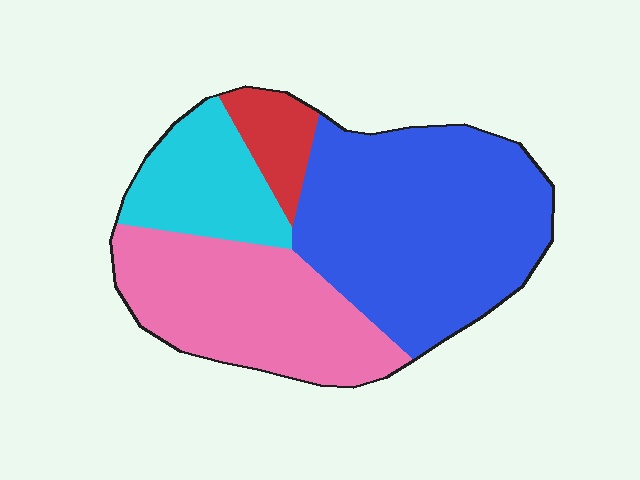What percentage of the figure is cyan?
Cyan takes up less than a sixth of the figure.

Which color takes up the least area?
Red, at roughly 5%.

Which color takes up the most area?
Blue, at roughly 45%.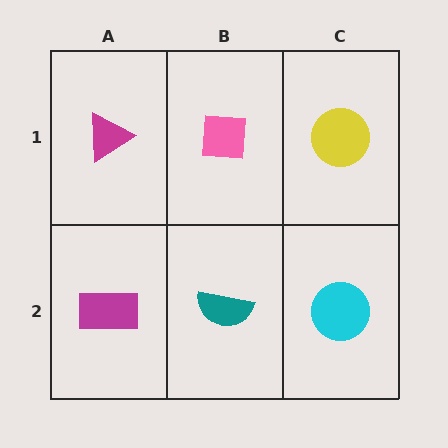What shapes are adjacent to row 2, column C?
A yellow circle (row 1, column C), a teal semicircle (row 2, column B).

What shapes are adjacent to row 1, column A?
A magenta rectangle (row 2, column A), a pink square (row 1, column B).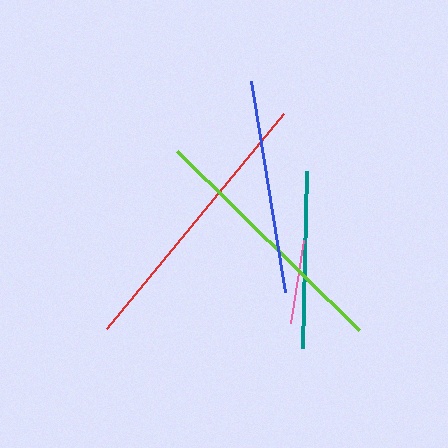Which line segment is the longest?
The red line is the longest at approximately 278 pixels.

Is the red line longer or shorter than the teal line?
The red line is longer than the teal line.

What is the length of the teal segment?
The teal segment is approximately 177 pixels long.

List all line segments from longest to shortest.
From longest to shortest: red, lime, blue, teal, pink.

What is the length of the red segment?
The red segment is approximately 278 pixels long.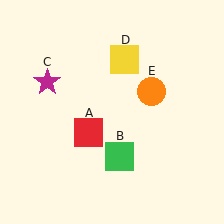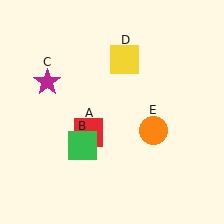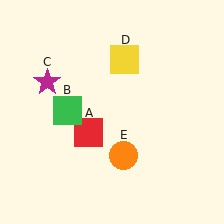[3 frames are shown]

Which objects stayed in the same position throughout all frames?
Red square (object A) and magenta star (object C) and yellow square (object D) remained stationary.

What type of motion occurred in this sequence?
The green square (object B), orange circle (object E) rotated clockwise around the center of the scene.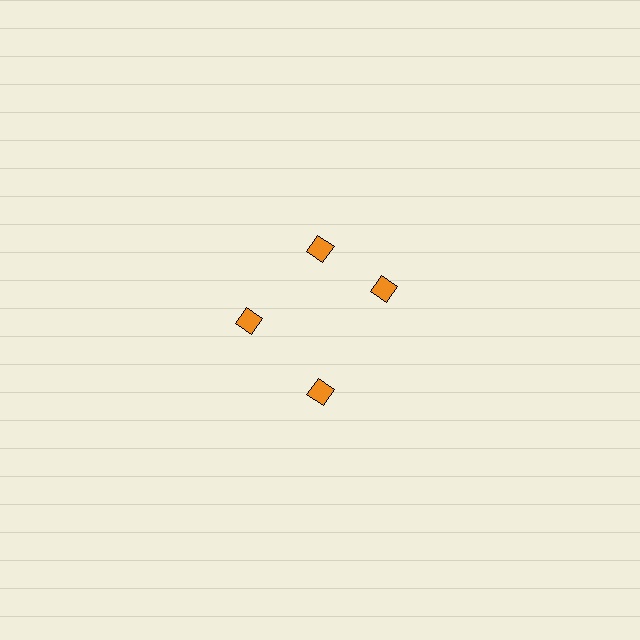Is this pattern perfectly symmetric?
No. The 4 orange diamonds are arranged in a ring, but one element near the 3 o'clock position is rotated out of alignment along the ring, breaking the 4-fold rotational symmetry.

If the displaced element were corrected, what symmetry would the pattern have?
It would have 4-fold rotational symmetry — the pattern would map onto itself every 90 degrees.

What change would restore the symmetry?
The symmetry would be restored by rotating it back into even spacing with its neighbors so that all 4 diamonds sit at equal angles and equal distance from the center.